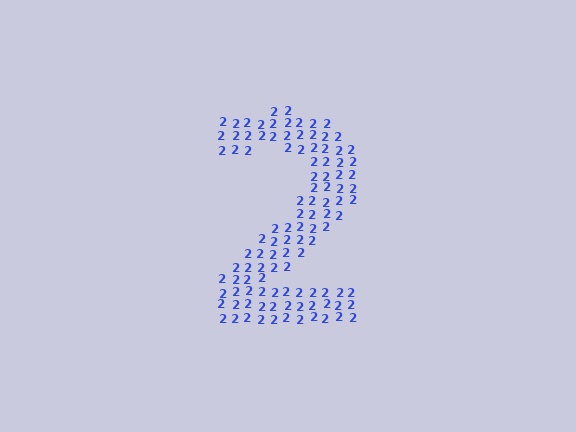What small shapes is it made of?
It is made of small digit 2's.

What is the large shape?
The large shape is the digit 2.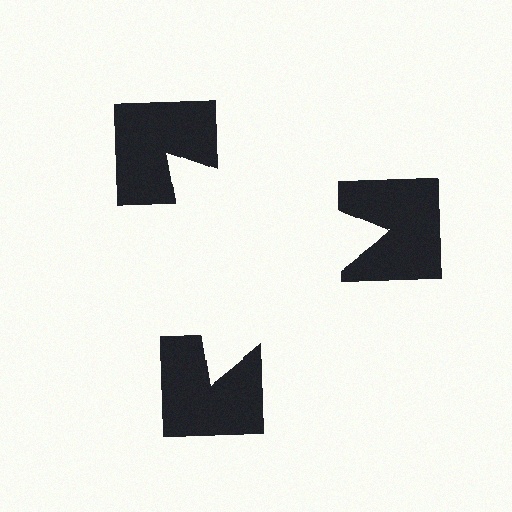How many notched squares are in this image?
There are 3 — one at each vertex of the illusory triangle.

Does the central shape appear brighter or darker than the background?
It typically appears slightly brighter than the background, even though no actual brightness change is drawn.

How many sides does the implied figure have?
3 sides.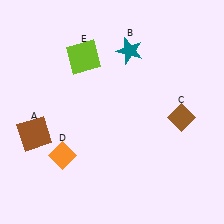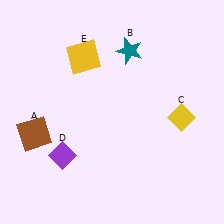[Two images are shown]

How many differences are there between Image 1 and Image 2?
There are 3 differences between the two images.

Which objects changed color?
C changed from brown to yellow. D changed from orange to purple. E changed from lime to yellow.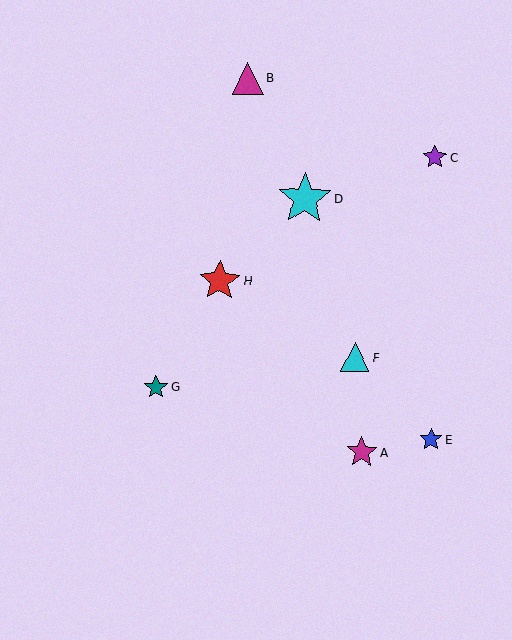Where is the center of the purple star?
The center of the purple star is at (435, 157).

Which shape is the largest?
The cyan star (labeled D) is the largest.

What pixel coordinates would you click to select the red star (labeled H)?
Click at (220, 281) to select the red star H.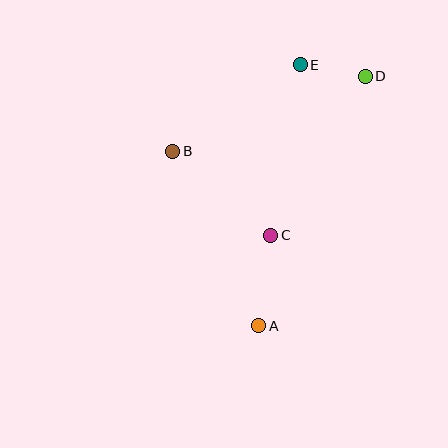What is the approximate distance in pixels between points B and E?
The distance between B and E is approximately 154 pixels.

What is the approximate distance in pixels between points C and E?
The distance between C and E is approximately 173 pixels.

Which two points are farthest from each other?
Points A and D are farthest from each other.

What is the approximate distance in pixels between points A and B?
The distance between A and B is approximately 194 pixels.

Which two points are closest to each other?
Points D and E are closest to each other.